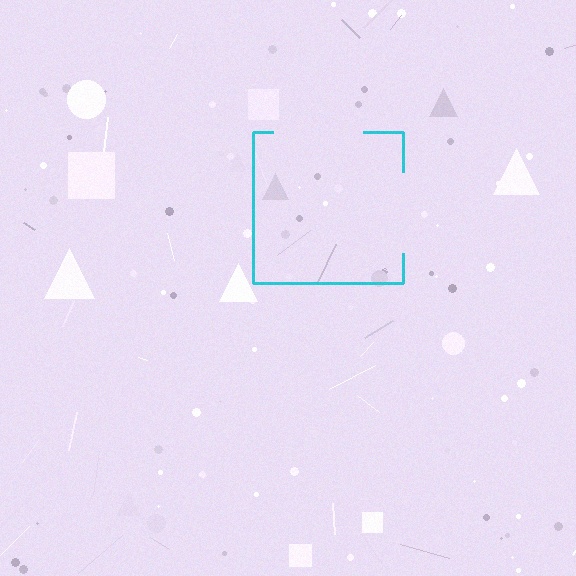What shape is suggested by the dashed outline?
The dashed outline suggests a square.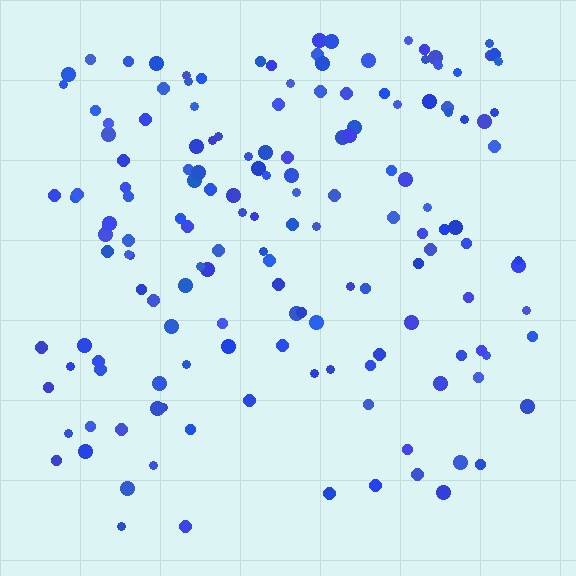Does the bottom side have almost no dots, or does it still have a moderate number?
Still a moderate number, just noticeably fewer than the top.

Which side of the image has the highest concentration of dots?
The top.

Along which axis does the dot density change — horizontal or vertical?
Vertical.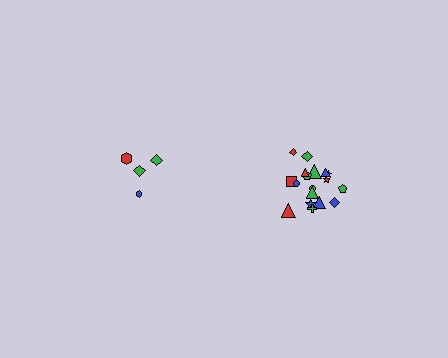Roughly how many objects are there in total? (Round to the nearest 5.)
Roughly 20 objects in total.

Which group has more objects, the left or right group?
The right group.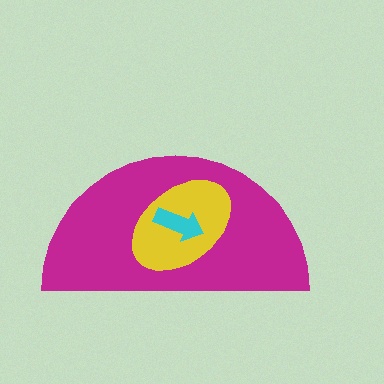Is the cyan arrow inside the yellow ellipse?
Yes.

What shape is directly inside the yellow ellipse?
The cyan arrow.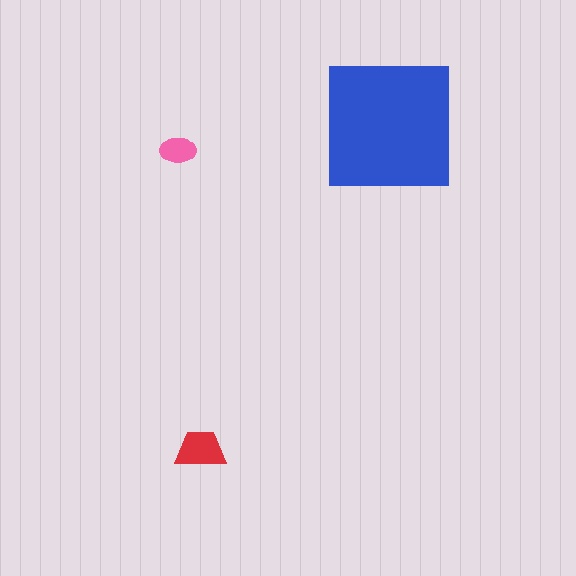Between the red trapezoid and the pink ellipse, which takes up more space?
The red trapezoid.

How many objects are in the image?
There are 3 objects in the image.